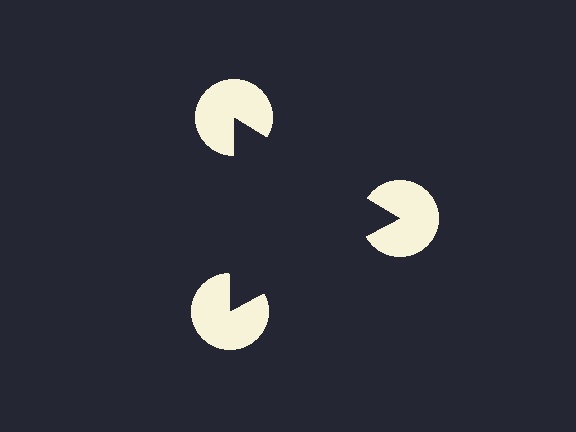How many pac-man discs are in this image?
There are 3 — one at each vertex of the illusory triangle.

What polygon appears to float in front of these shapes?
An illusory triangle — its edges are inferred from the aligned wedge cuts in the pac-man discs, not physically drawn.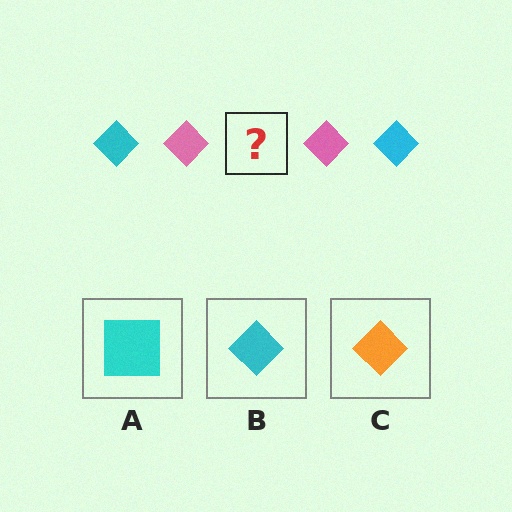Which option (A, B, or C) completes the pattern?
B.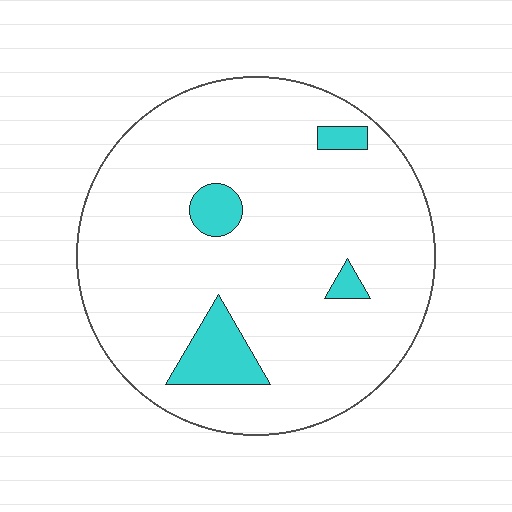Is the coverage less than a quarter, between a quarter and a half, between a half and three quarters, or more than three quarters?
Less than a quarter.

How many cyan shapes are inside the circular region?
4.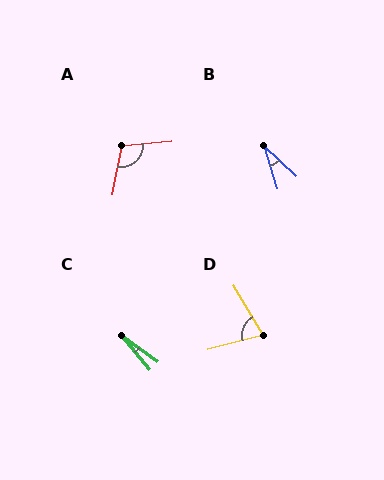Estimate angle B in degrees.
Approximately 29 degrees.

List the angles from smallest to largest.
C (15°), B (29°), D (74°), A (106°).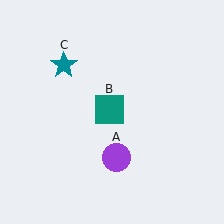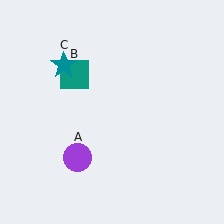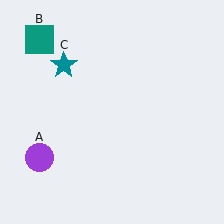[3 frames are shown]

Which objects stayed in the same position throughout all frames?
Teal star (object C) remained stationary.